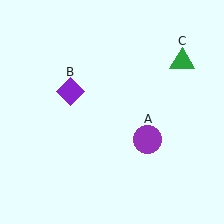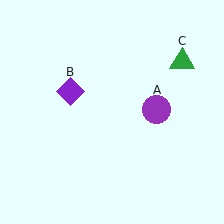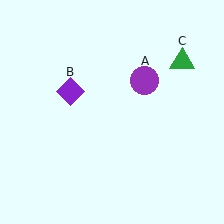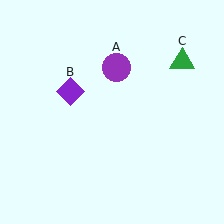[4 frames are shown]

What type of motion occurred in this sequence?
The purple circle (object A) rotated counterclockwise around the center of the scene.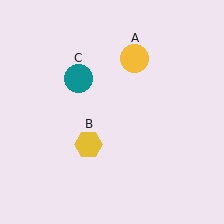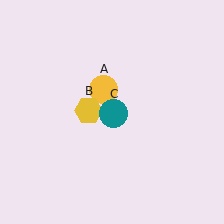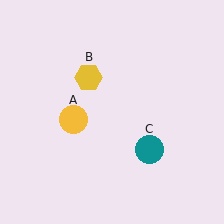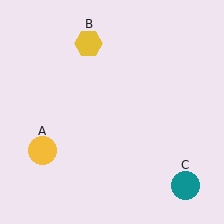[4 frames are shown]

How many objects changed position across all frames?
3 objects changed position: yellow circle (object A), yellow hexagon (object B), teal circle (object C).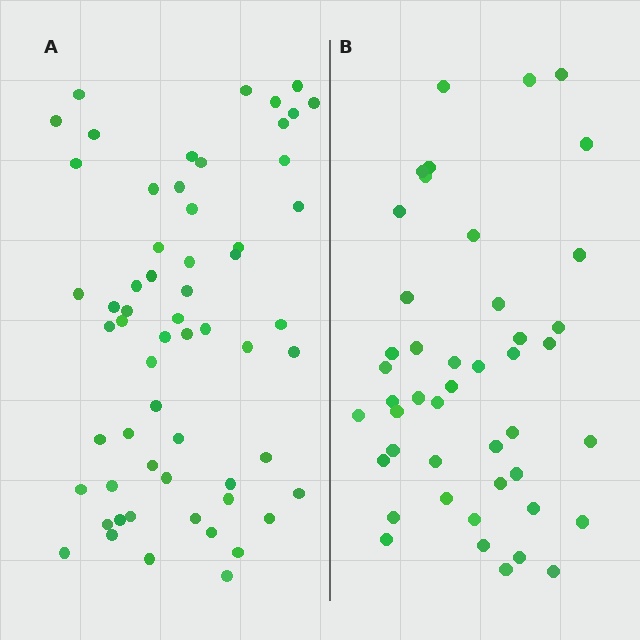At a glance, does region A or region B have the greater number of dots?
Region A (the left region) has more dots.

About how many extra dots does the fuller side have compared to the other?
Region A has approximately 15 more dots than region B.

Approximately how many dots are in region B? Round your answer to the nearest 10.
About 40 dots. (The exact count is 45, which rounds to 40.)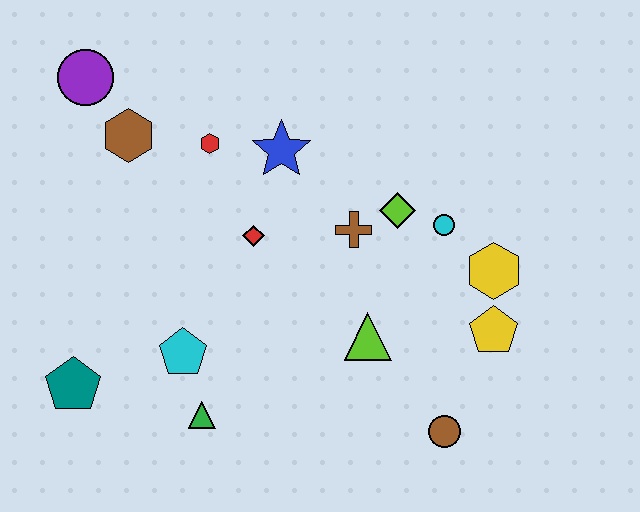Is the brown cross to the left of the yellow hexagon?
Yes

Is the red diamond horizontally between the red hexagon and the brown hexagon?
No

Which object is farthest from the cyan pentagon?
The yellow hexagon is farthest from the cyan pentagon.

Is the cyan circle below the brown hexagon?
Yes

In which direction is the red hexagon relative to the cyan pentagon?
The red hexagon is above the cyan pentagon.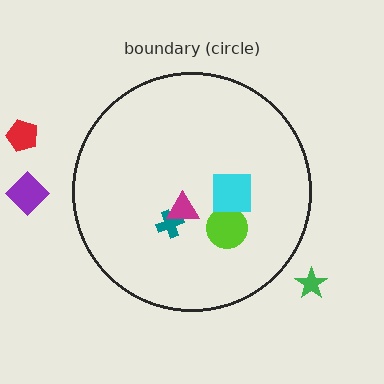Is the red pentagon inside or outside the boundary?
Outside.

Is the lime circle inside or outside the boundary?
Inside.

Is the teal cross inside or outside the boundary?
Inside.